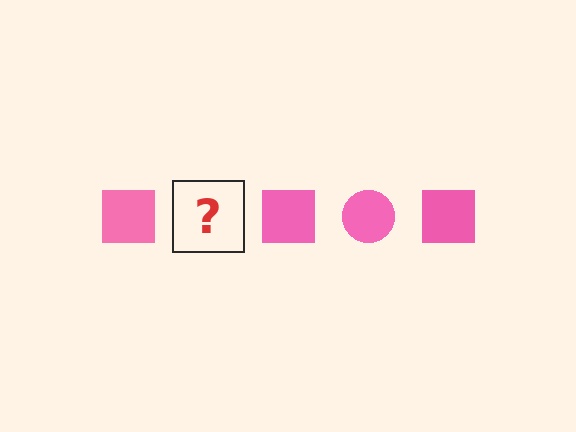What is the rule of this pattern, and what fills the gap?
The rule is that the pattern cycles through square, circle shapes in pink. The gap should be filled with a pink circle.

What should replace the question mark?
The question mark should be replaced with a pink circle.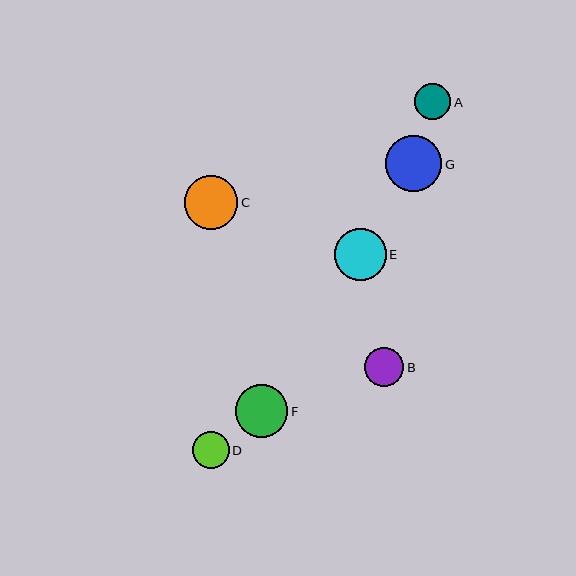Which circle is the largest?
Circle G is the largest with a size of approximately 56 pixels.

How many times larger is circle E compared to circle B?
Circle E is approximately 1.3 times the size of circle B.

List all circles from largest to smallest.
From largest to smallest: G, C, F, E, B, D, A.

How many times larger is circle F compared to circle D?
Circle F is approximately 1.4 times the size of circle D.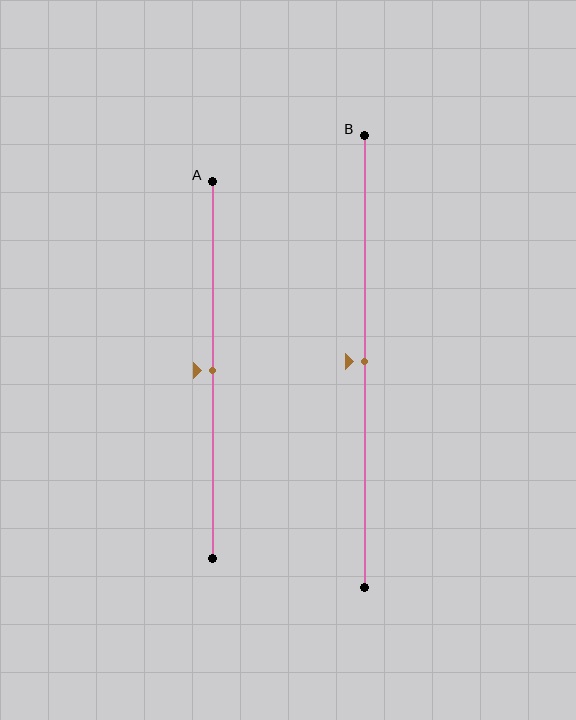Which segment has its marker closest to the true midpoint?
Segment A has its marker closest to the true midpoint.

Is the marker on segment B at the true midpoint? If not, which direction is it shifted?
Yes, the marker on segment B is at the true midpoint.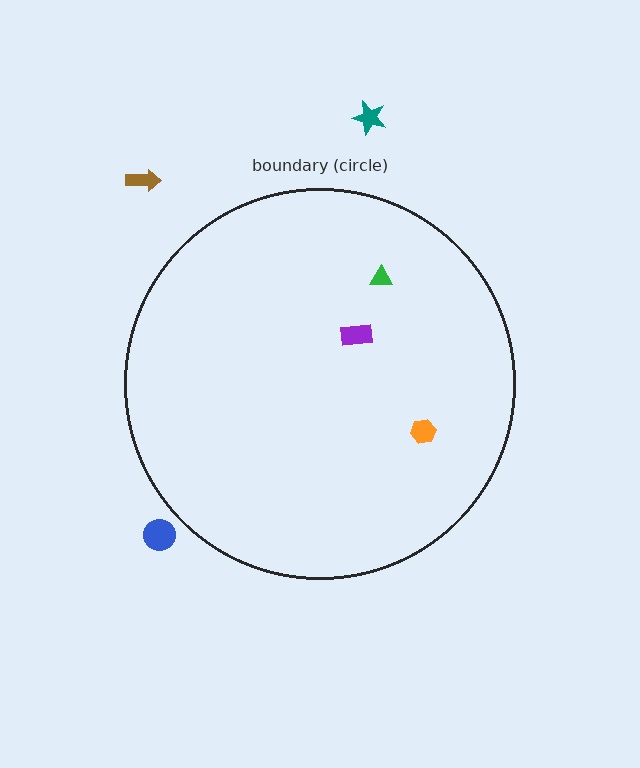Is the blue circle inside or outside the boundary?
Outside.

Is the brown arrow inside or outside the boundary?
Outside.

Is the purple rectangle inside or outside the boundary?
Inside.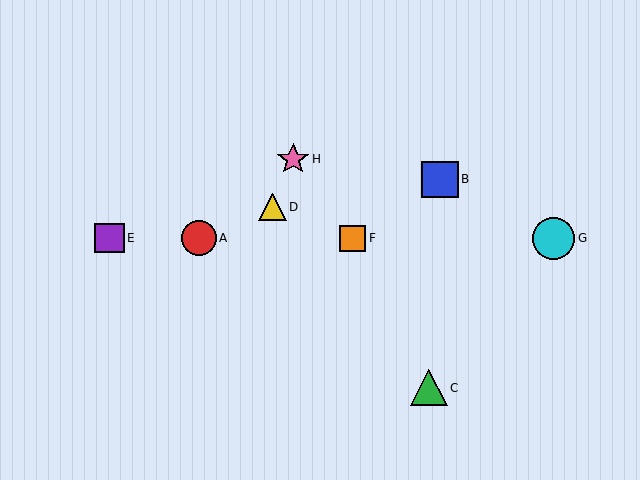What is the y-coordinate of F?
Object F is at y≈238.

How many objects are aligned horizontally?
4 objects (A, E, F, G) are aligned horizontally.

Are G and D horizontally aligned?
No, G is at y≈238 and D is at y≈207.